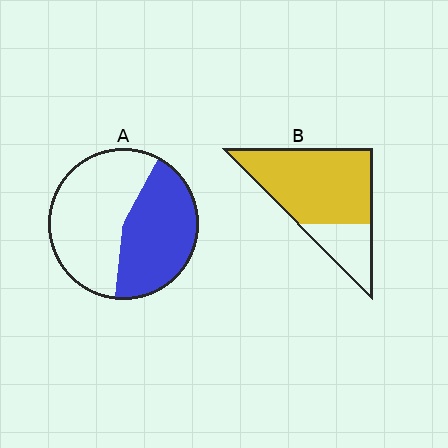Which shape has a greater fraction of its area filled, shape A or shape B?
Shape B.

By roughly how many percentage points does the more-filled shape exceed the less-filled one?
By roughly 30 percentage points (B over A).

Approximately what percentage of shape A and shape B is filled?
A is approximately 45% and B is approximately 75%.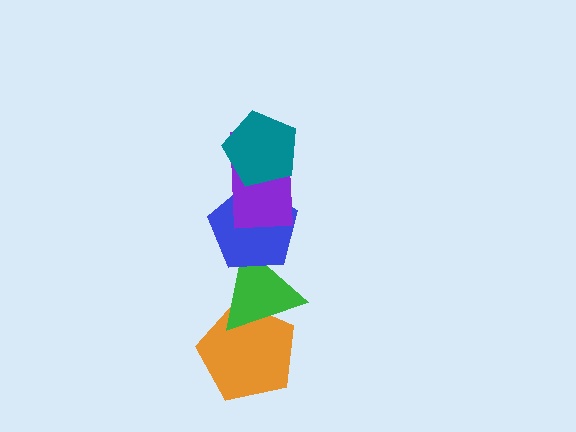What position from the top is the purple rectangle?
The purple rectangle is 2nd from the top.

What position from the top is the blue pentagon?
The blue pentagon is 3rd from the top.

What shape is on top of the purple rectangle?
The teal pentagon is on top of the purple rectangle.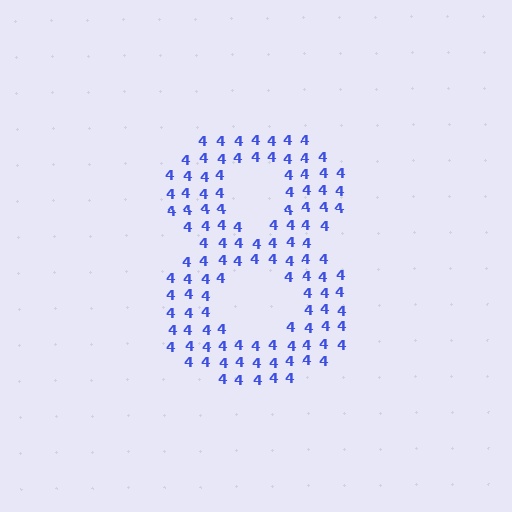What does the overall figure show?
The overall figure shows the digit 8.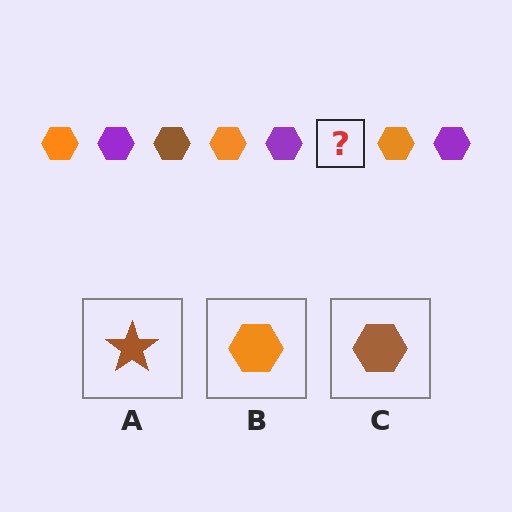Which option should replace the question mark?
Option C.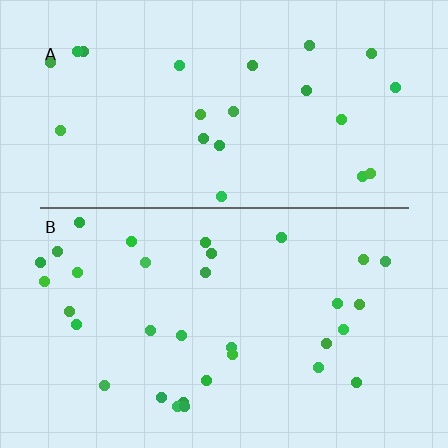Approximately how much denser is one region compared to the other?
Approximately 1.4× — region B over region A.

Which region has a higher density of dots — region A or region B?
B (the bottom).